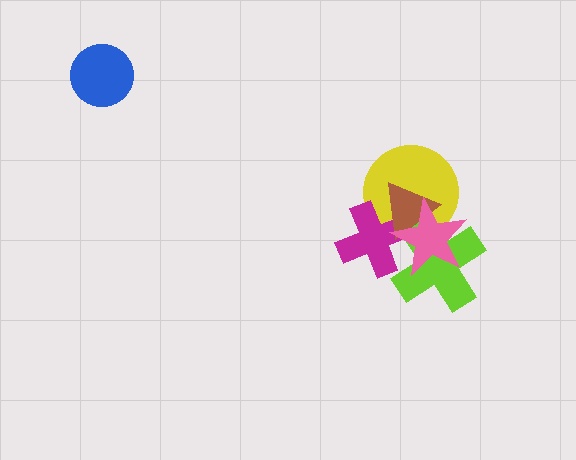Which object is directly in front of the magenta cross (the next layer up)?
The brown triangle is directly in front of the magenta cross.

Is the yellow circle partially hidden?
Yes, it is partially covered by another shape.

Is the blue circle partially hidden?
No, no other shape covers it.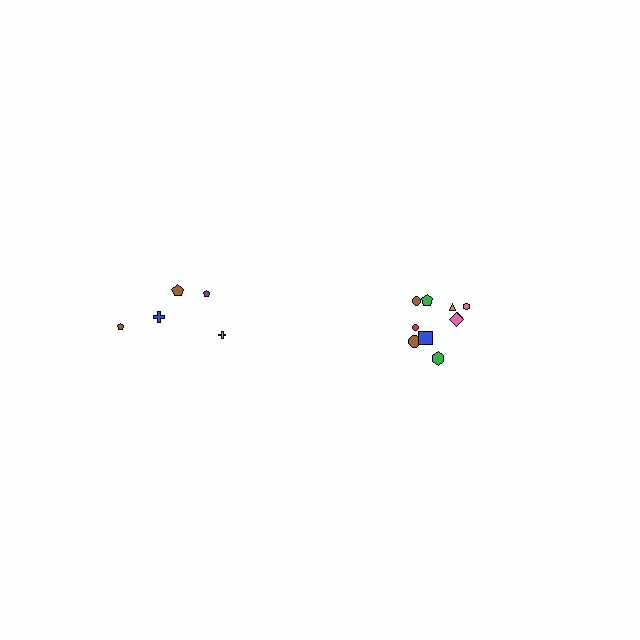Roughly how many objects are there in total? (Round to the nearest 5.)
Roughly 15 objects in total.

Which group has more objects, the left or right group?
The right group.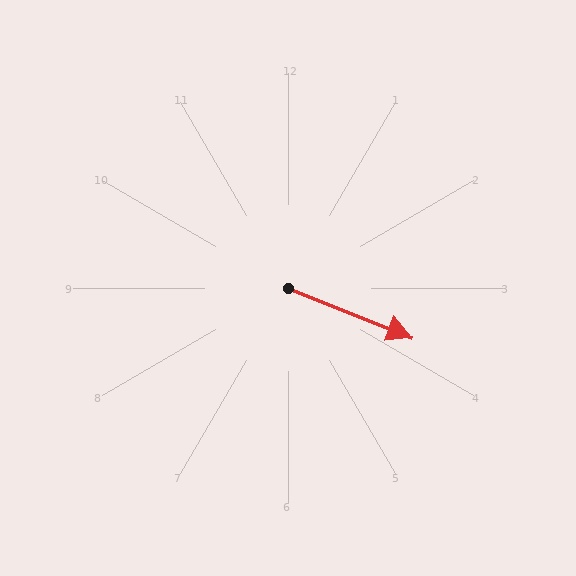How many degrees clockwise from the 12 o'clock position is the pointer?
Approximately 112 degrees.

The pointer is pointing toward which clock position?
Roughly 4 o'clock.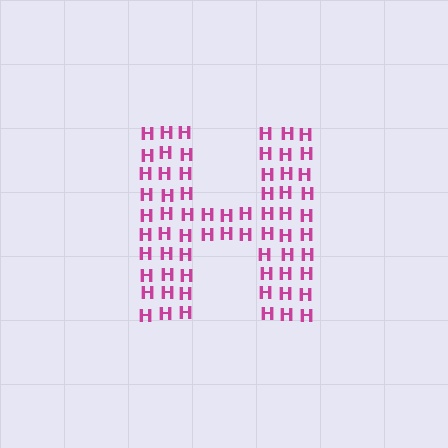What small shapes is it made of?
It is made of small letter H's.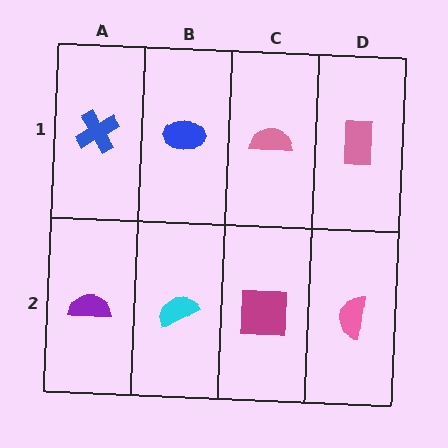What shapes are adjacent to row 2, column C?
A pink semicircle (row 1, column C), a cyan semicircle (row 2, column B), a pink semicircle (row 2, column D).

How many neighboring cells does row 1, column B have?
3.